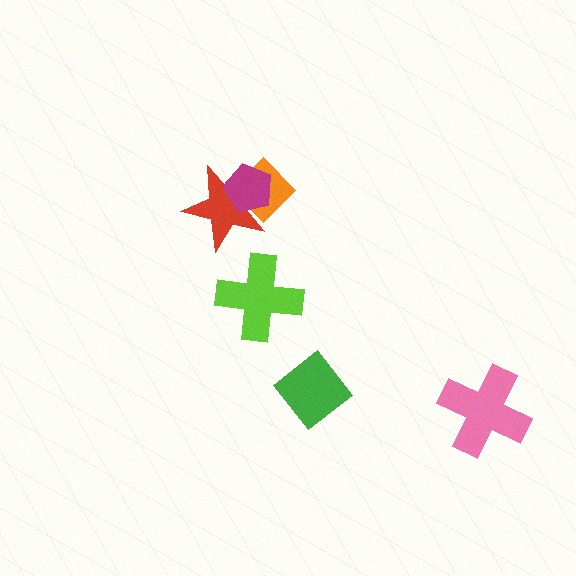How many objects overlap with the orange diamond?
2 objects overlap with the orange diamond.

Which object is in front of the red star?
The magenta pentagon is in front of the red star.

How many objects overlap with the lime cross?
0 objects overlap with the lime cross.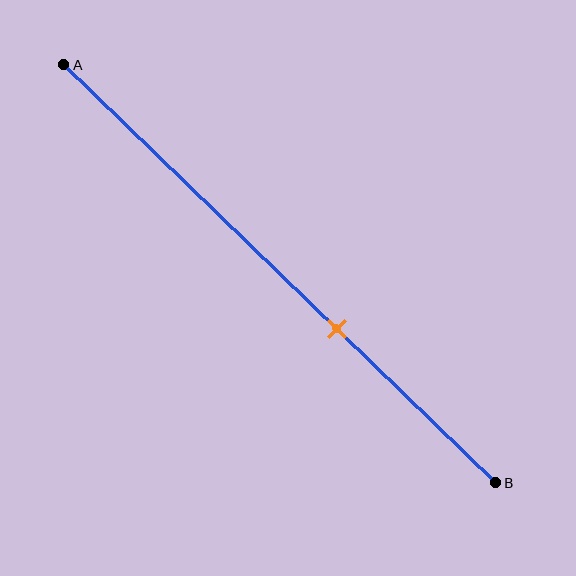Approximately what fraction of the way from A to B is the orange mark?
The orange mark is approximately 65% of the way from A to B.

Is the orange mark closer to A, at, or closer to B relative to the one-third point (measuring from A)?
The orange mark is closer to point B than the one-third point of segment AB.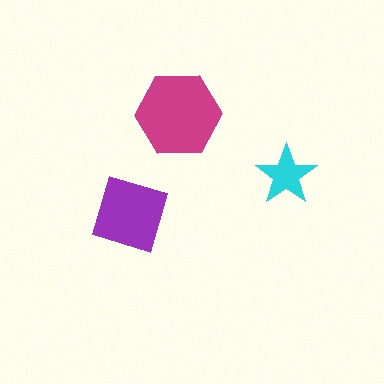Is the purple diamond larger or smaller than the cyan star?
Larger.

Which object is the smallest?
The cyan star.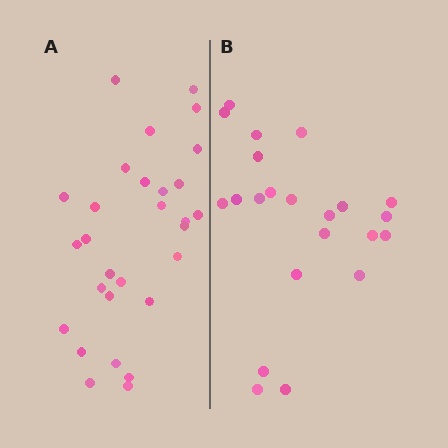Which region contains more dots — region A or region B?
Region A (the left region) has more dots.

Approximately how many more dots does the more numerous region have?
Region A has roughly 8 or so more dots than region B.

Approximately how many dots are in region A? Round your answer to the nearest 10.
About 30 dots. (The exact count is 29, which rounds to 30.)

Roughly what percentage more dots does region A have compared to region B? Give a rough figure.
About 30% more.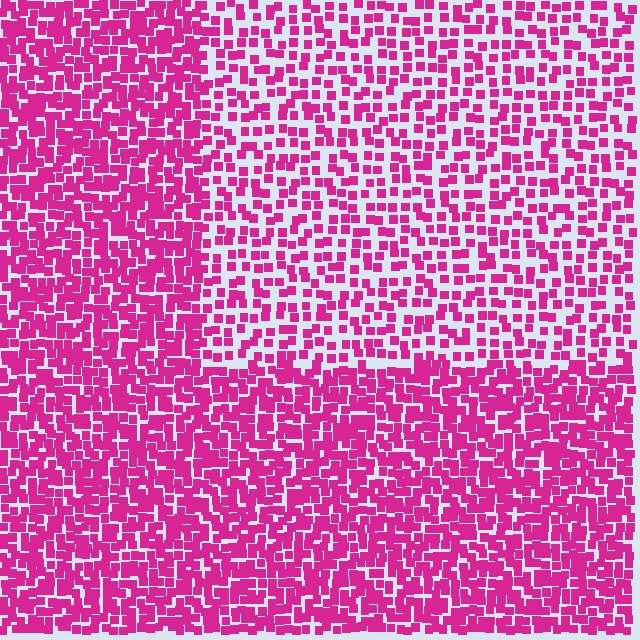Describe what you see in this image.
The image contains small magenta elements arranged at two different densities. A rectangle-shaped region is visible where the elements are less densely packed than the surrounding area.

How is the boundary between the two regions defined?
The boundary is defined by a change in element density (approximately 1.8x ratio). All elements are the same color, size, and shape.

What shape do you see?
I see a rectangle.